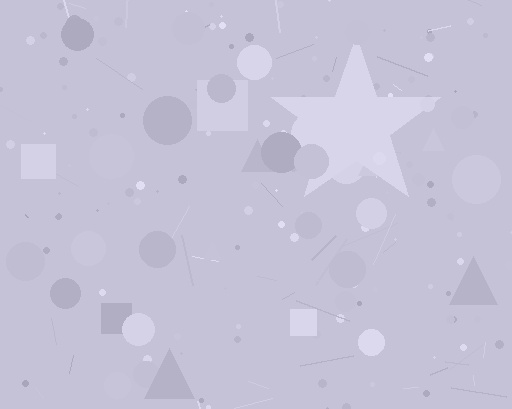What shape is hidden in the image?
A star is hidden in the image.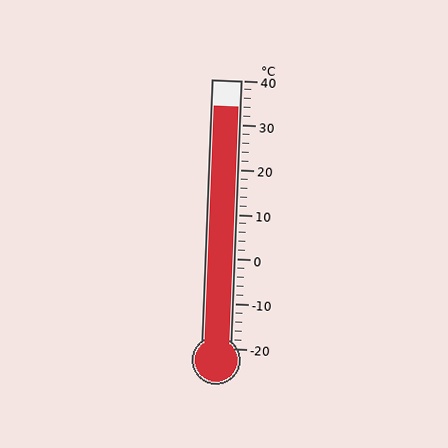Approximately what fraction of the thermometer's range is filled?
The thermometer is filled to approximately 90% of its range.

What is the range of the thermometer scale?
The thermometer scale ranges from -20°C to 40°C.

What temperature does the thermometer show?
The thermometer shows approximately 34°C.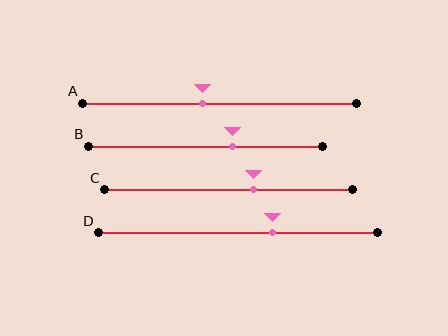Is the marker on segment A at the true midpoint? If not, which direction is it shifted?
No, the marker on segment A is shifted to the left by about 6% of the segment length.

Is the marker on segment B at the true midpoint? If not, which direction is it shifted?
No, the marker on segment B is shifted to the right by about 12% of the segment length.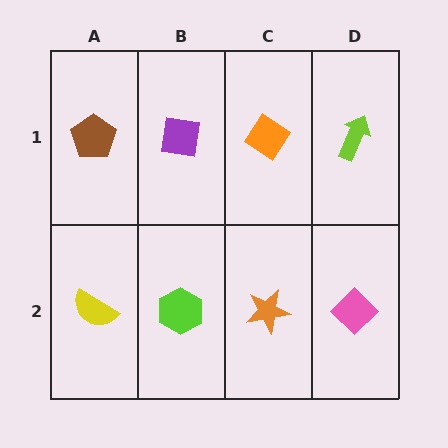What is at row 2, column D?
A pink diamond.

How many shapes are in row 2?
4 shapes.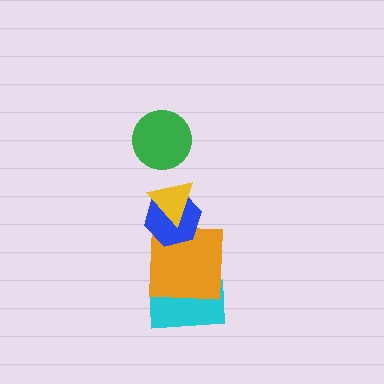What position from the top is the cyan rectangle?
The cyan rectangle is 5th from the top.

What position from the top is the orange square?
The orange square is 4th from the top.